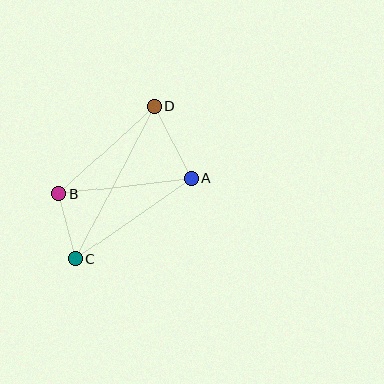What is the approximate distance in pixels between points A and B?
The distance between A and B is approximately 134 pixels.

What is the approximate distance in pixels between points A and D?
The distance between A and D is approximately 81 pixels.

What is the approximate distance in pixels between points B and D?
The distance between B and D is approximately 130 pixels.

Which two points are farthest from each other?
Points C and D are farthest from each other.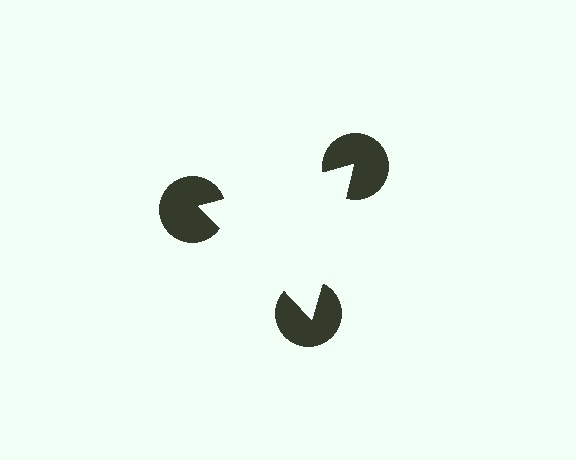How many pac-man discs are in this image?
There are 3 — one at each vertex of the illusory triangle.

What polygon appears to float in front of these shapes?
An illusory triangle — its edges are inferred from the aligned wedge cuts in the pac-man discs, not physically drawn.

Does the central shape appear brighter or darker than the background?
It typically appears slightly brighter than the background, even though no actual brightness change is drawn.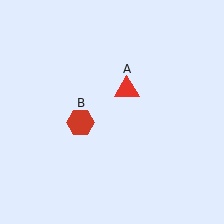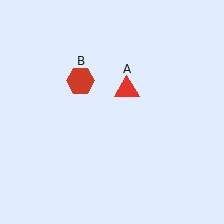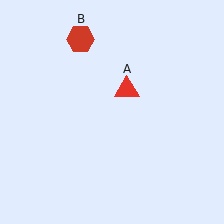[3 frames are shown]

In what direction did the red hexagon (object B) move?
The red hexagon (object B) moved up.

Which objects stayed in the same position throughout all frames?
Red triangle (object A) remained stationary.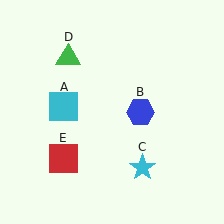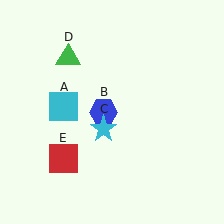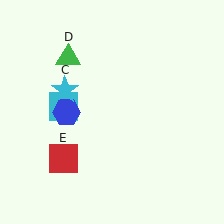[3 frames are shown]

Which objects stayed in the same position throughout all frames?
Cyan square (object A) and green triangle (object D) and red square (object E) remained stationary.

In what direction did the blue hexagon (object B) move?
The blue hexagon (object B) moved left.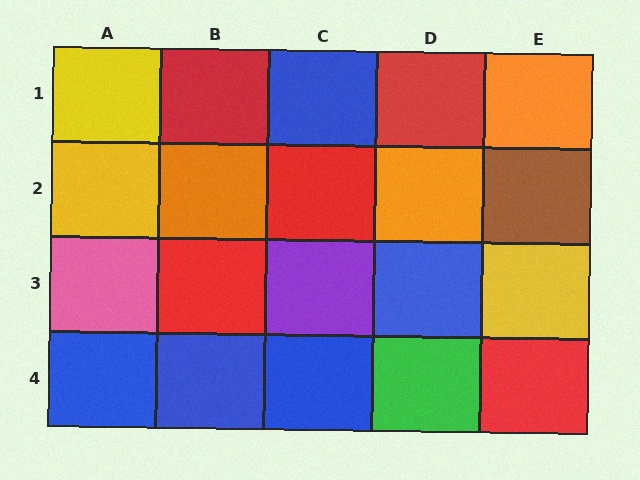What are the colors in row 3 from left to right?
Pink, red, purple, blue, yellow.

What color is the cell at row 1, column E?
Orange.